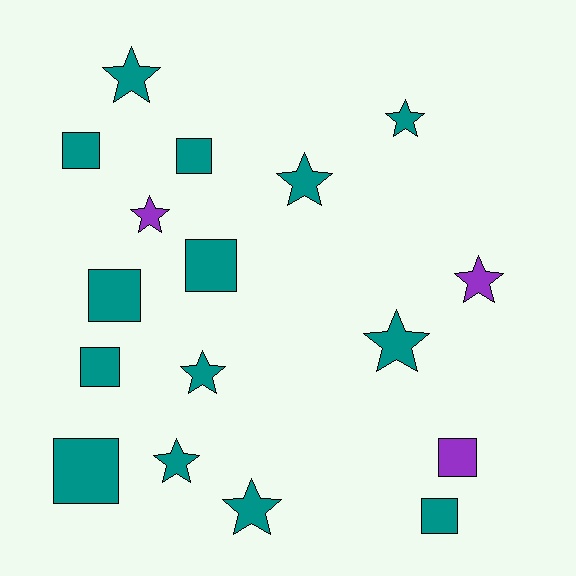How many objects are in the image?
There are 17 objects.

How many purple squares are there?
There is 1 purple square.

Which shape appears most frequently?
Star, with 9 objects.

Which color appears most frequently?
Teal, with 14 objects.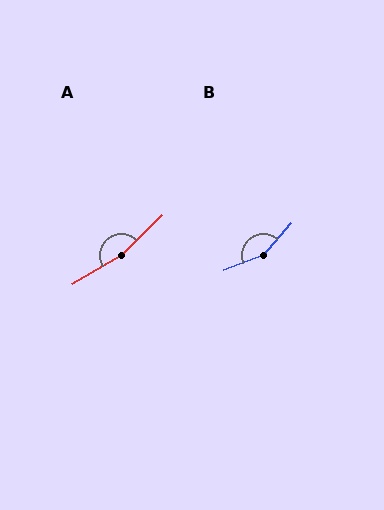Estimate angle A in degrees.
Approximately 167 degrees.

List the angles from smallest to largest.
B (153°), A (167°).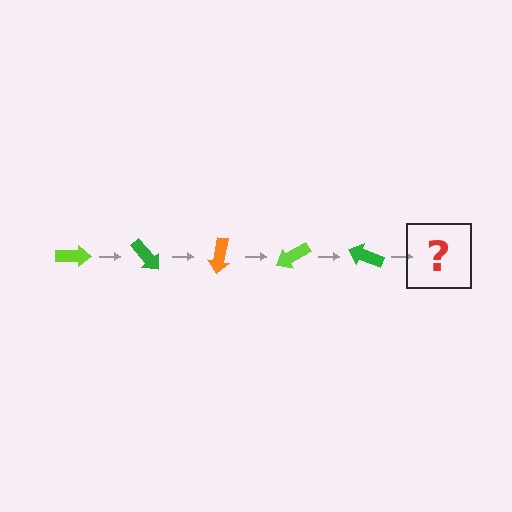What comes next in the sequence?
The next element should be an orange arrow, rotated 250 degrees from the start.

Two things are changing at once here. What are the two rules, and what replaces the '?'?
The two rules are that it rotates 50 degrees each step and the color cycles through lime, green, and orange. The '?' should be an orange arrow, rotated 250 degrees from the start.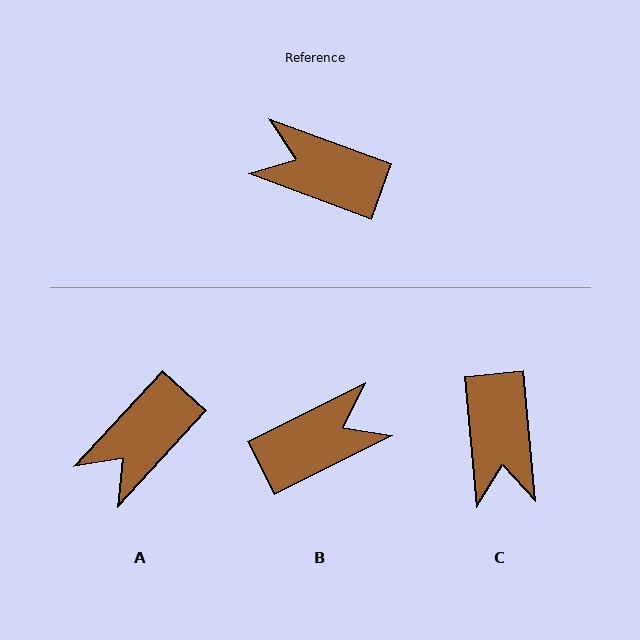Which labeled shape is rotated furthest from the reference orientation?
B, about 133 degrees away.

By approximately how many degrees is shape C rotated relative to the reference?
Approximately 116 degrees counter-clockwise.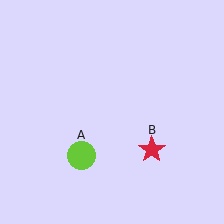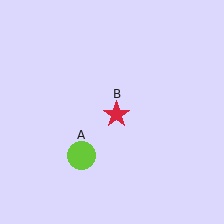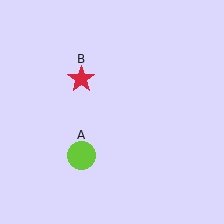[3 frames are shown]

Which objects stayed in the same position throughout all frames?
Lime circle (object A) remained stationary.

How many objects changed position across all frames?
1 object changed position: red star (object B).